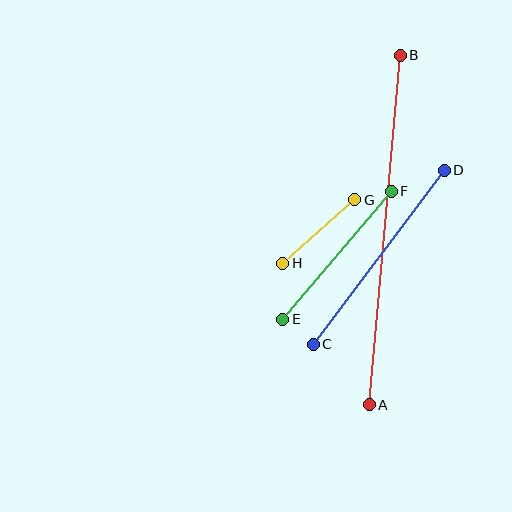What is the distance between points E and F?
The distance is approximately 168 pixels.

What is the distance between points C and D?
The distance is approximately 218 pixels.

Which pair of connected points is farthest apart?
Points A and B are farthest apart.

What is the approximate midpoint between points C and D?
The midpoint is at approximately (379, 257) pixels.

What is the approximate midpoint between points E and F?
The midpoint is at approximately (337, 255) pixels.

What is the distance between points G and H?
The distance is approximately 96 pixels.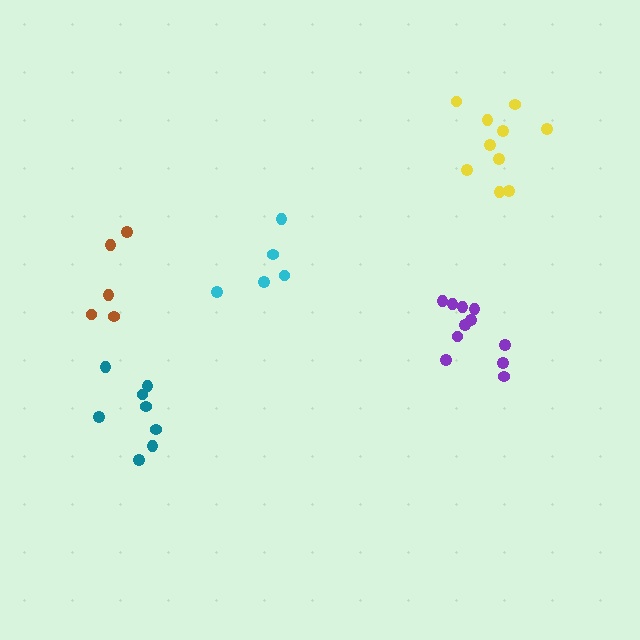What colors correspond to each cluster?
The clusters are colored: brown, teal, purple, cyan, yellow.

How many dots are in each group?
Group 1: 5 dots, Group 2: 8 dots, Group 3: 11 dots, Group 4: 5 dots, Group 5: 10 dots (39 total).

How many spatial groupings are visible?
There are 5 spatial groupings.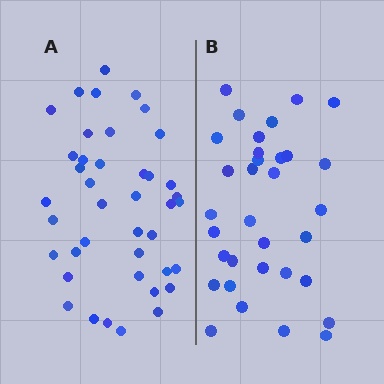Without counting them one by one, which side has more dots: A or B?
Region A (the left region) has more dots.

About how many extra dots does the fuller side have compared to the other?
Region A has roughly 8 or so more dots than region B.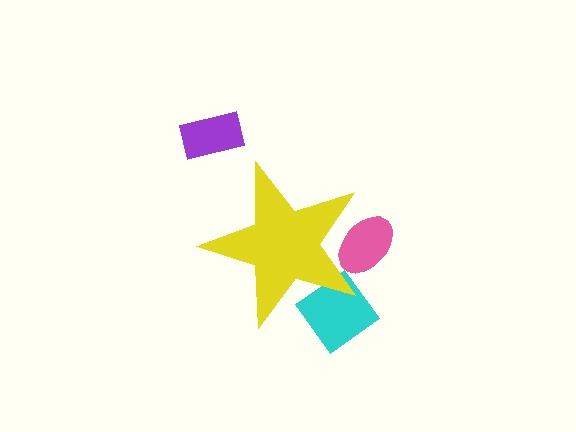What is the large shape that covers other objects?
A yellow star.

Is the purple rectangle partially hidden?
No, the purple rectangle is fully visible.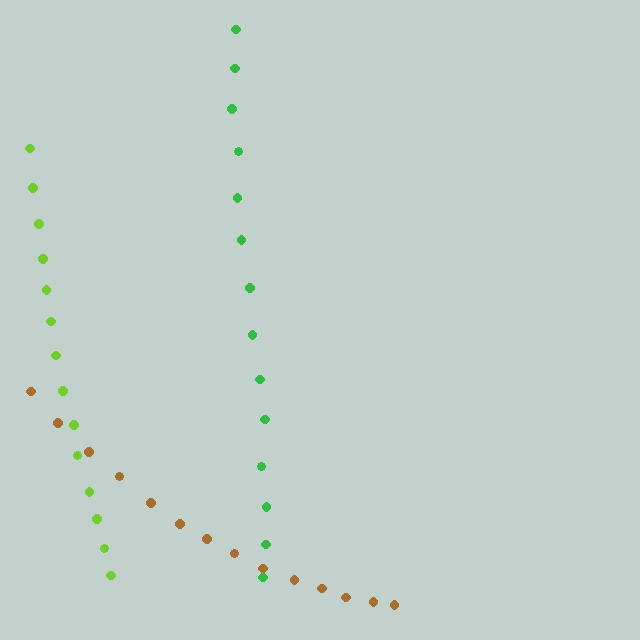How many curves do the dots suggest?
There are 3 distinct paths.